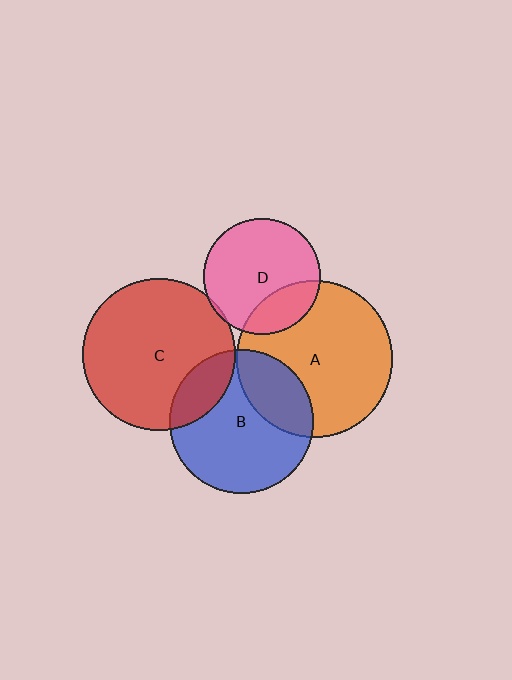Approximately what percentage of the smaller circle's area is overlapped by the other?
Approximately 20%.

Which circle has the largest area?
Circle A (orange).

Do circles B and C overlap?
Yes.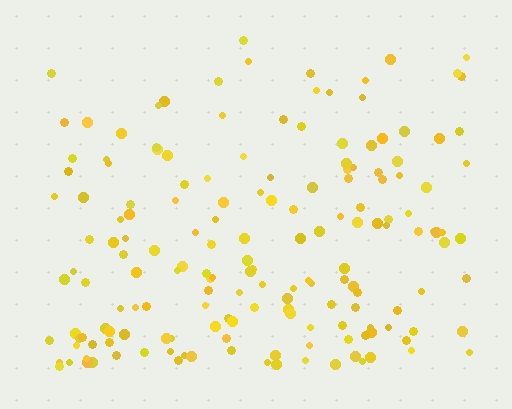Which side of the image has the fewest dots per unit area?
The top.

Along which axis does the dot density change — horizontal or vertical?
Vertical.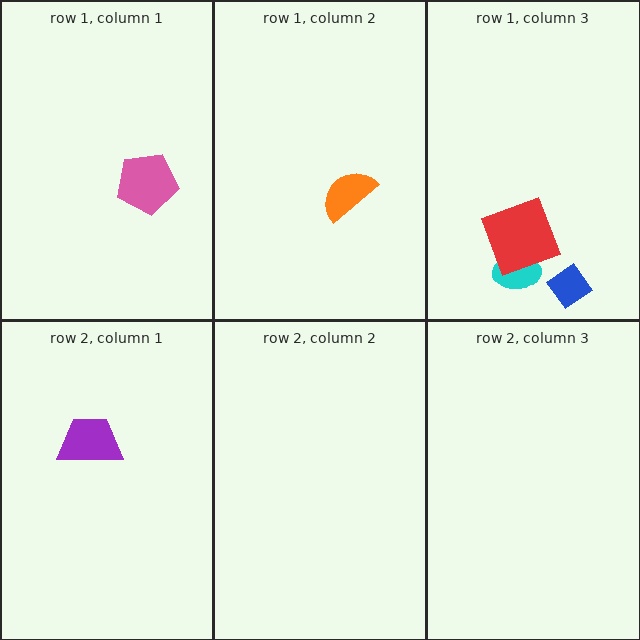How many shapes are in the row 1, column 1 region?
1.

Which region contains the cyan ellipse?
The row 1, column 3 region.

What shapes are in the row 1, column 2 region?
The orange semicircle.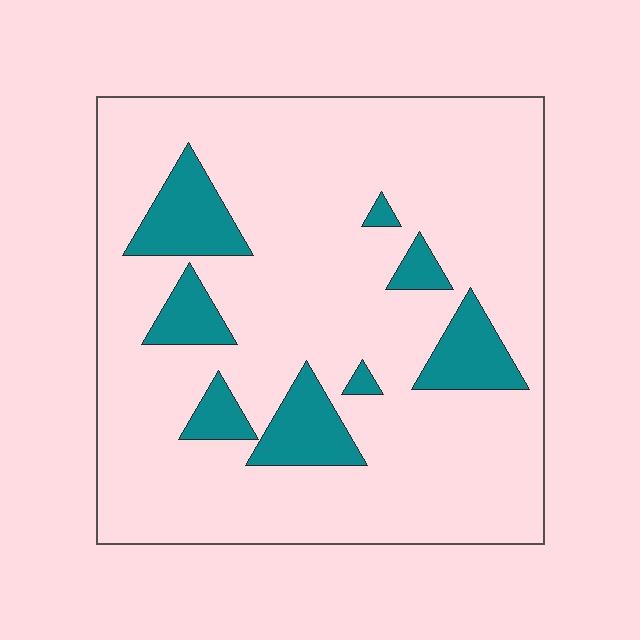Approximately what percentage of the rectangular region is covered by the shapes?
Approximately 15%.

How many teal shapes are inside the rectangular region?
8.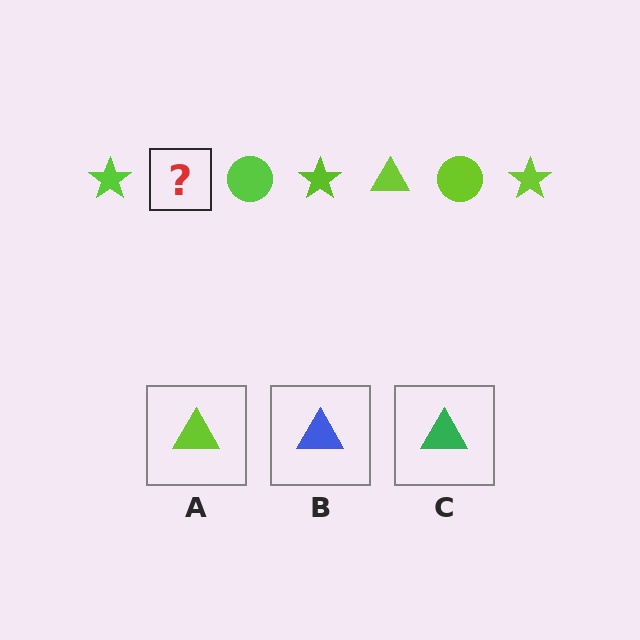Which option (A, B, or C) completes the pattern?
A.